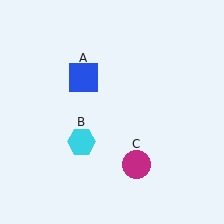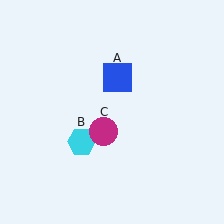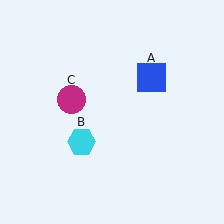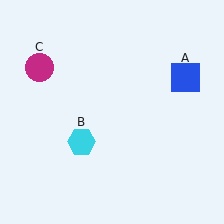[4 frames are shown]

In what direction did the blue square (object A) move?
The blue square (object A) moved right.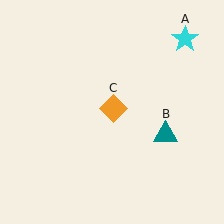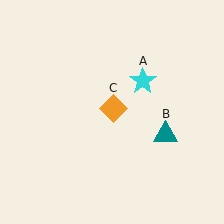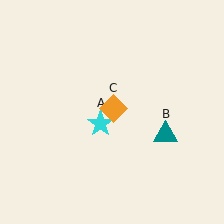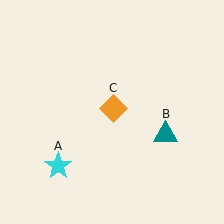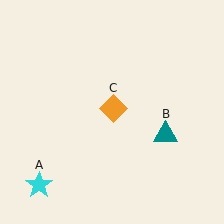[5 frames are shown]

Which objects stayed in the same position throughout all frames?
Teal triangle (object B) and orange diamond (object C) remained stationary.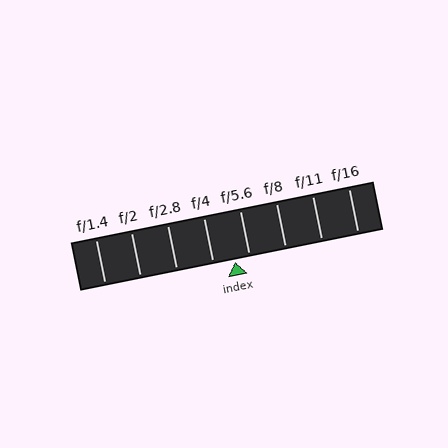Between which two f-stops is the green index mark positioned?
The index mark is between f/4 and f/5.6.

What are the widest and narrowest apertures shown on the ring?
The widest aperture shown is f/1.4 and the narrowest is f/16.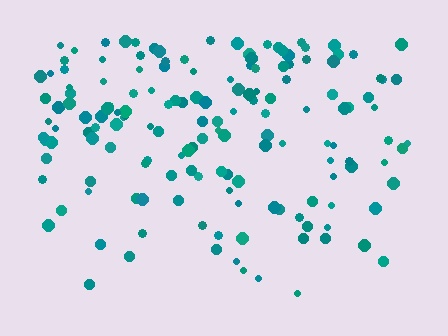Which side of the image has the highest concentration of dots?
The top.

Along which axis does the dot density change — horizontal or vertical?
Vertical.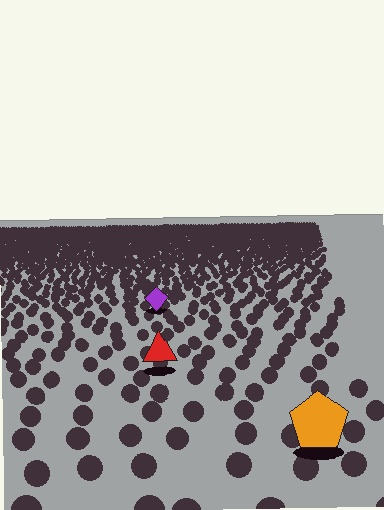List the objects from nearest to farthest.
From nearest to farthest: the orange pentagon, the red triangle, the purple diamond.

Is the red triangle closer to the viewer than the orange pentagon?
No. The orange pentagon is closer — you can tell from the texture gradient: the ground texture is coarser near it.